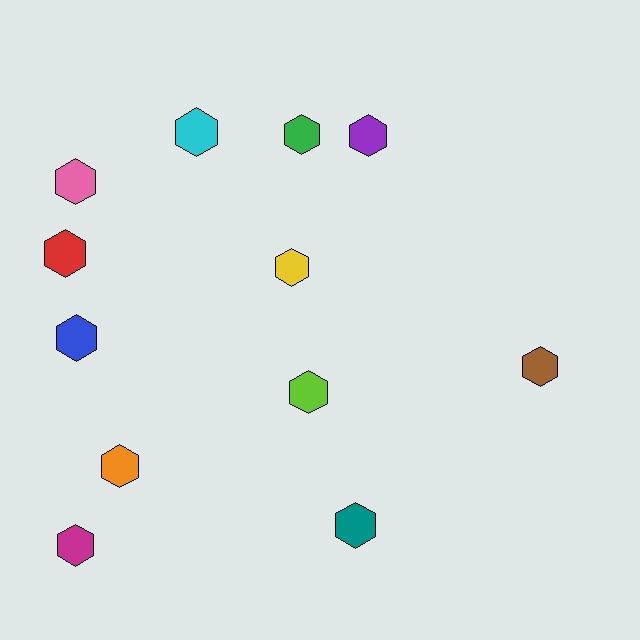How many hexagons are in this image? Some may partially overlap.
There are 12 hexagons.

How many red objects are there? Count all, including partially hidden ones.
There is 1 red object.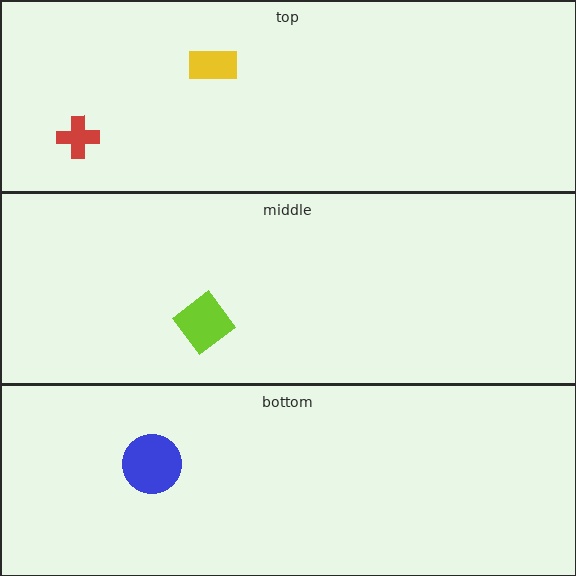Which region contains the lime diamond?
The middle region.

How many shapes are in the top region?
2.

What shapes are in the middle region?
The lime diamond.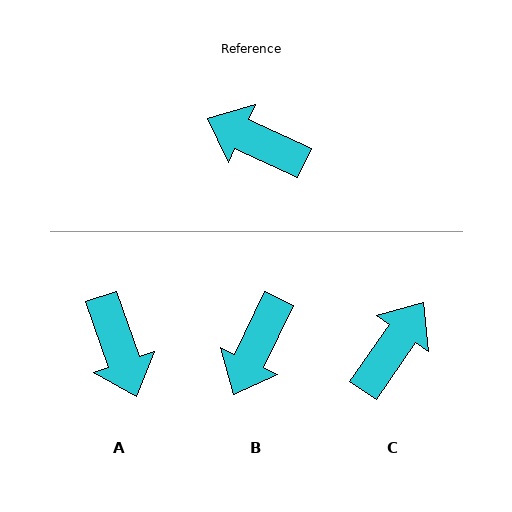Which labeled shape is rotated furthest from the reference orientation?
A, about 134 degrees away.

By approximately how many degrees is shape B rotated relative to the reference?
Approximately 89 degrees counter-clockwise.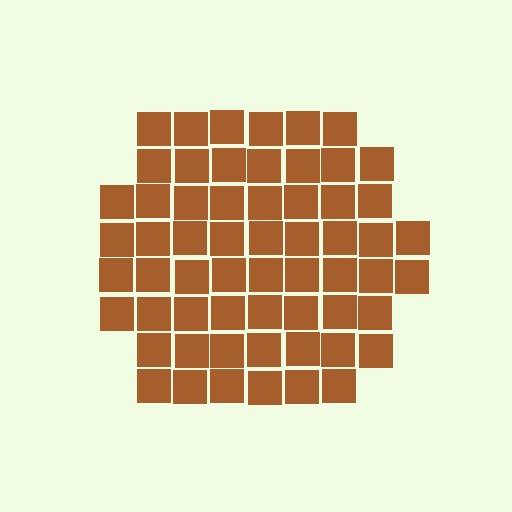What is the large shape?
The large shape is a hexagon.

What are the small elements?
The small elements are squares.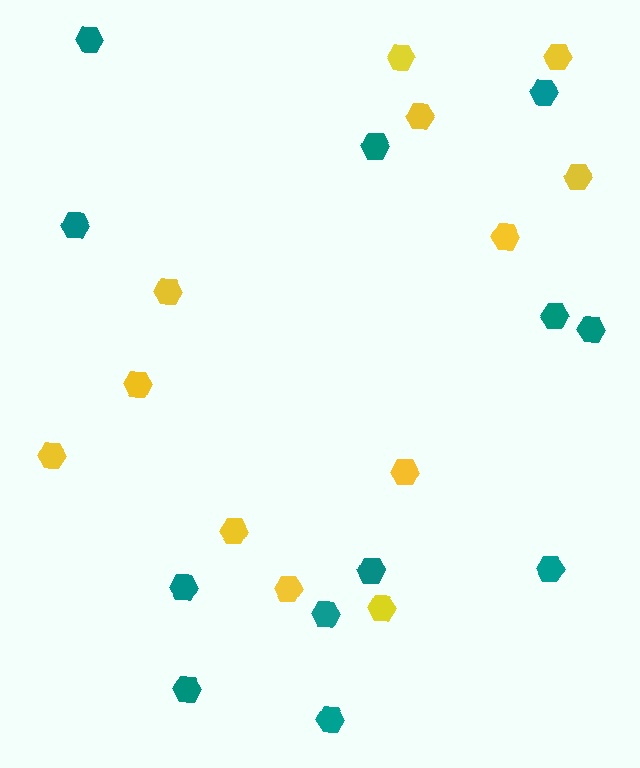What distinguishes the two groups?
There are 2 groups: one group of yellow hexagons (12) and one group of teal hexagons (12).